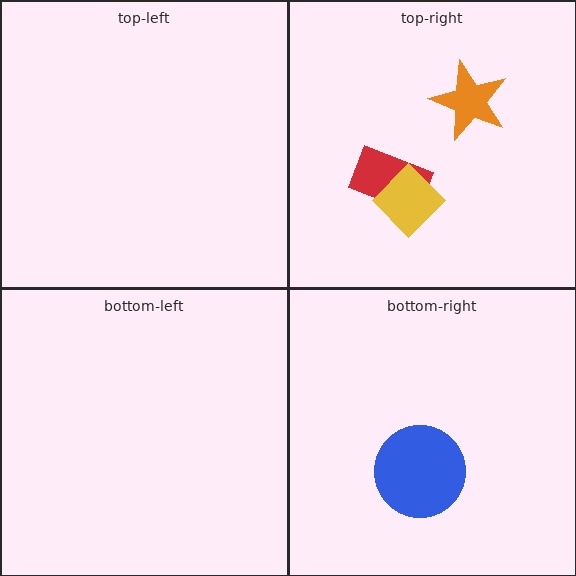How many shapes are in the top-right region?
3.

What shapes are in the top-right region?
The red rectangle, the yellow diamond, the orange star.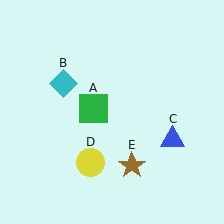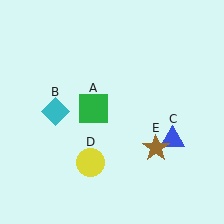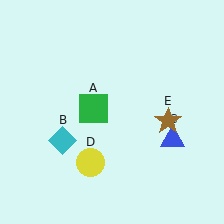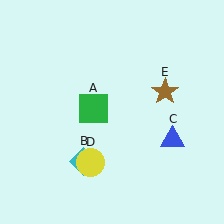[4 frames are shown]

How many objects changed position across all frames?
2 objects changed position: cyan diamond (object B), brown star (object E).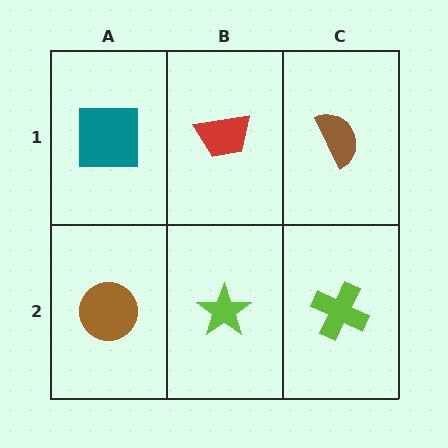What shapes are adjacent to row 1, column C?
A lime cross (row 2, column C), a red trapezoid (row 1, column B).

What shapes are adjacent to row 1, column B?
A lime star (row 2, column B), a teal square (row 1, column A), a brown semicircle (row 1, column C).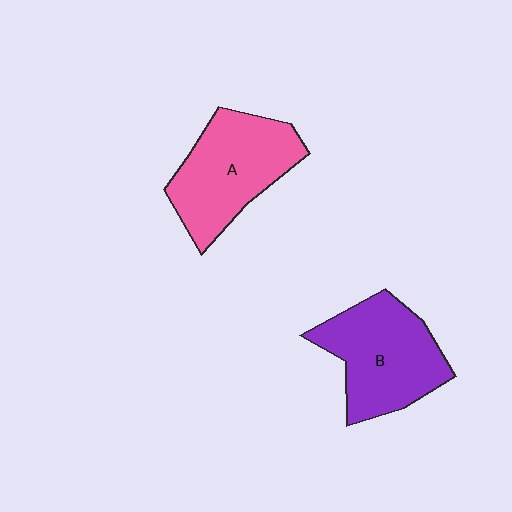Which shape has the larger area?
Shape B (purple).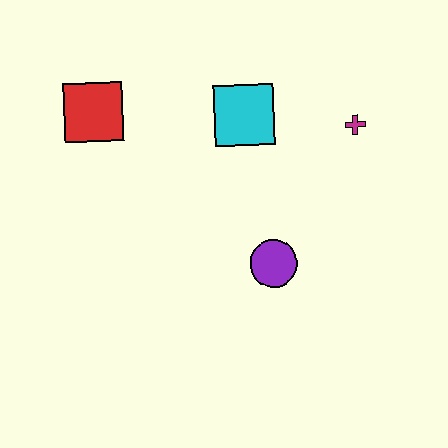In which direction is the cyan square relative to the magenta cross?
The cyan square is to the left of the magenta cross.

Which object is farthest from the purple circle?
The red square is farthest from the purple circle.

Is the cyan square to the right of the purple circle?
No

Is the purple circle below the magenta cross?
Yes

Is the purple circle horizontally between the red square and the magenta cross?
Yes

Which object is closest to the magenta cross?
The cyan square is closest to the magenta cross.